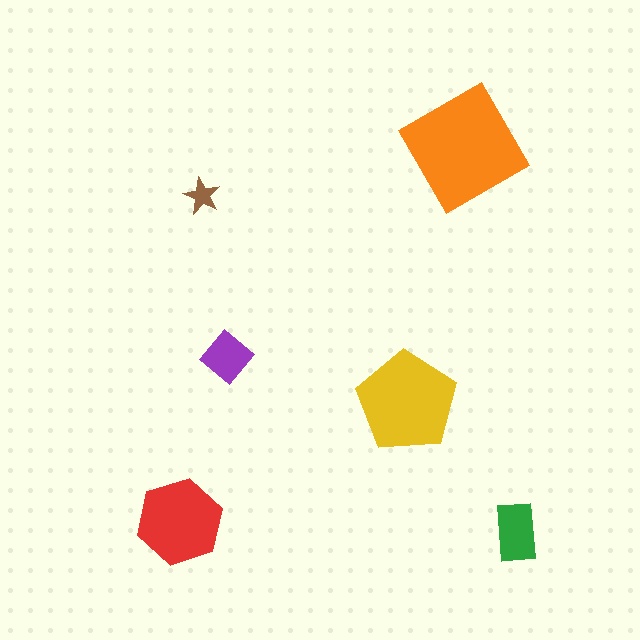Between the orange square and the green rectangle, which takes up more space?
The orange square.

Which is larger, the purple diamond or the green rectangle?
The green rectangle.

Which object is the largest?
The orange square.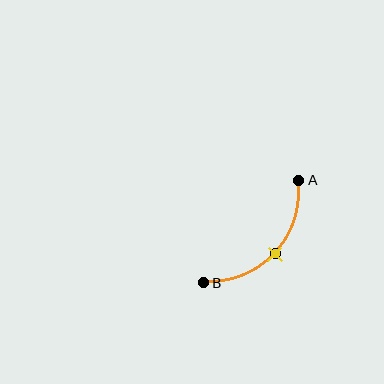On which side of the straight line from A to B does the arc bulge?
The arc bulges below and to the right of the straight line connecting A and B.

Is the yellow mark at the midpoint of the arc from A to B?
Yes. The yellow mark lies on the arc at equal arc-length from both A and B — it is the arc midpoint.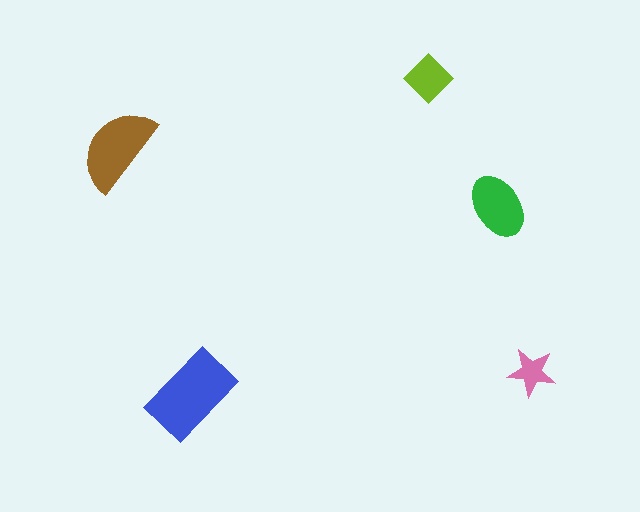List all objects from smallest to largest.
The pink star, the lime diamond, the green ellipse, the brown semicircle, the blue rectangle.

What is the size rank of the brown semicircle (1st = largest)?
2nd.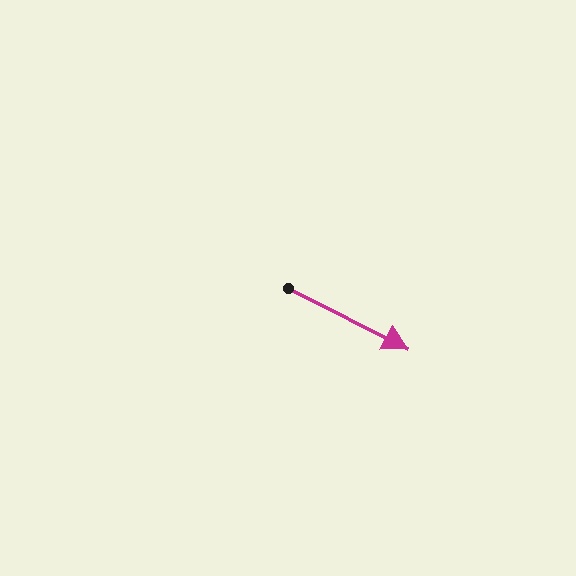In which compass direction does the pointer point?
Southeast.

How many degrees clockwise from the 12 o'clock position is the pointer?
Approximately 117 degrees.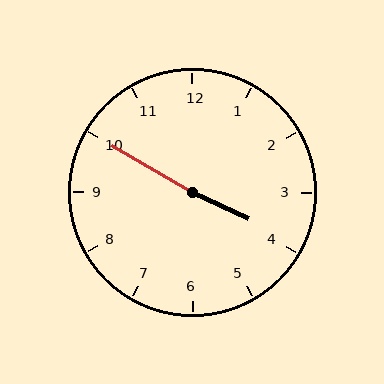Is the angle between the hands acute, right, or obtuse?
It is obtuse.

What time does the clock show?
3:50.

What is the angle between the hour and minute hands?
Approximately 175 degrees.